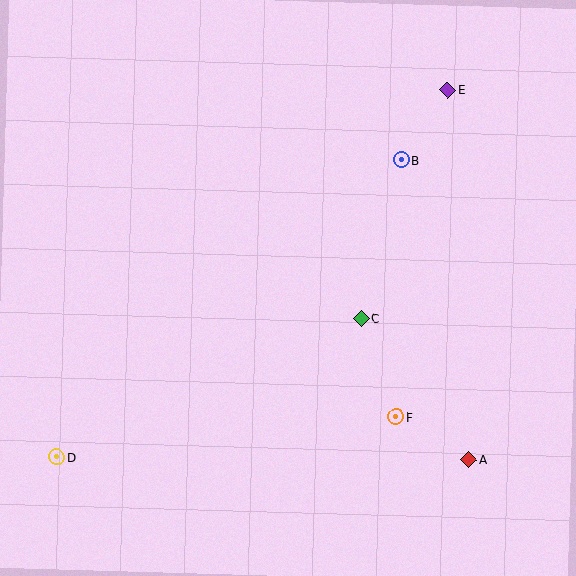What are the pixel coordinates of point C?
Point C is at (361, 319).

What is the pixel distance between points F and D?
The distance between F and D is 341 pixels.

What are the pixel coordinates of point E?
Point E is at (447, 90).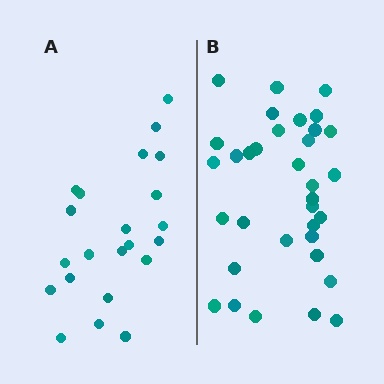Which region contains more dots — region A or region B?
Region B (the right region) has more dots.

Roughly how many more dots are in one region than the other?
Region B has roughly 12 or so more dots than region A.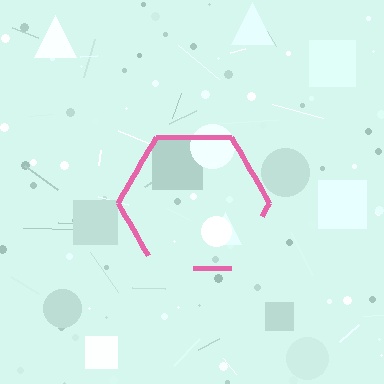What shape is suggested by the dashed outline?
The dashed outline suggests a hexagon.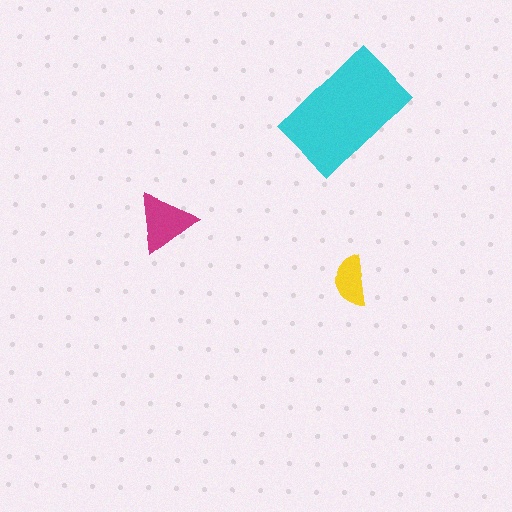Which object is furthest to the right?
The yellow semicircle is rightmost.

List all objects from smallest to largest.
The yellow semicircle, the magenta triangle, the cyan rectangle.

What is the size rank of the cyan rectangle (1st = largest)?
1st.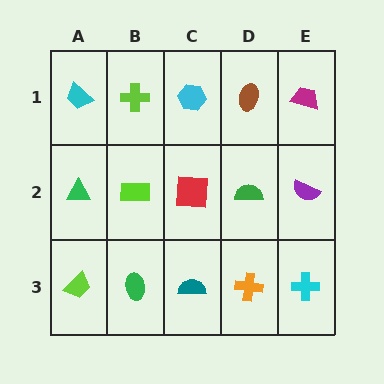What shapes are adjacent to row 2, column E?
A magenta trapezoid (row 1, column E), a cyan cross (row 3, column E), a green semicircle (row 2, column D).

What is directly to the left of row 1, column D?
A cyan hexagon.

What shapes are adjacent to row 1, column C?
A red square (row 2, column C), a lime cross (row 1, column B), a brown ellipse (row 1, column D).